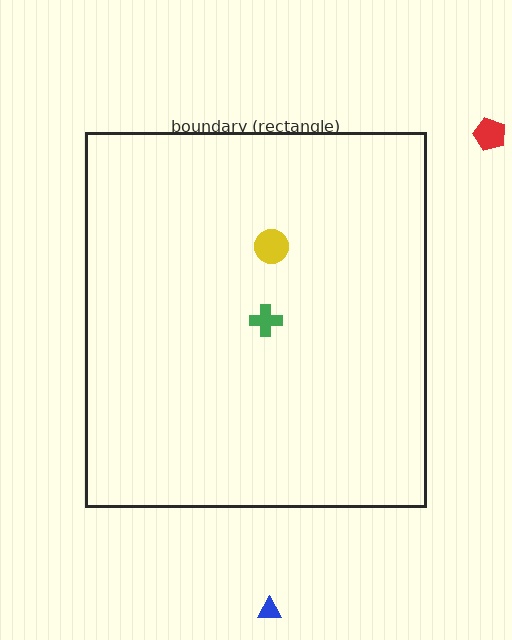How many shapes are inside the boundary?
2 inside, 2 outside.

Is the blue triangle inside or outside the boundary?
Outside.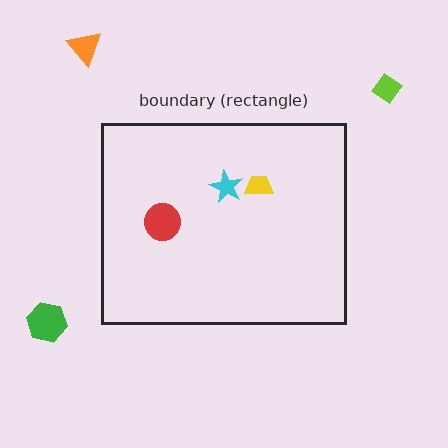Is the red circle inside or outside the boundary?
Inside.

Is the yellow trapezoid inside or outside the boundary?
Inside.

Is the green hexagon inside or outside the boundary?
Outside.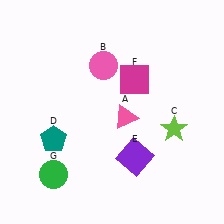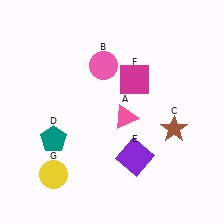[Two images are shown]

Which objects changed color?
C changed from lime to brown. G changed from green to yellow.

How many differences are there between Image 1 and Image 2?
There are 2 differences between the two images.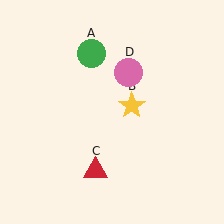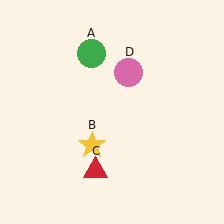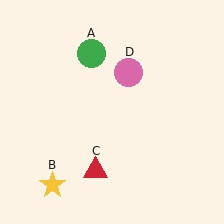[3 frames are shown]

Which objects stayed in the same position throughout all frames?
Green circle (object A) and red triangle (object C) and pink circle (object D) remained stationary.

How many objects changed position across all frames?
1 object changed position: yellow star (object B).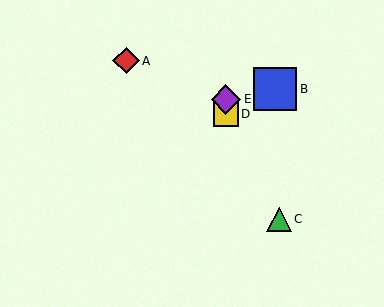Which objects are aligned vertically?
Objects D, E are aligned vertically.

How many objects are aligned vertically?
2 objects (D, E) are aligned vertically.